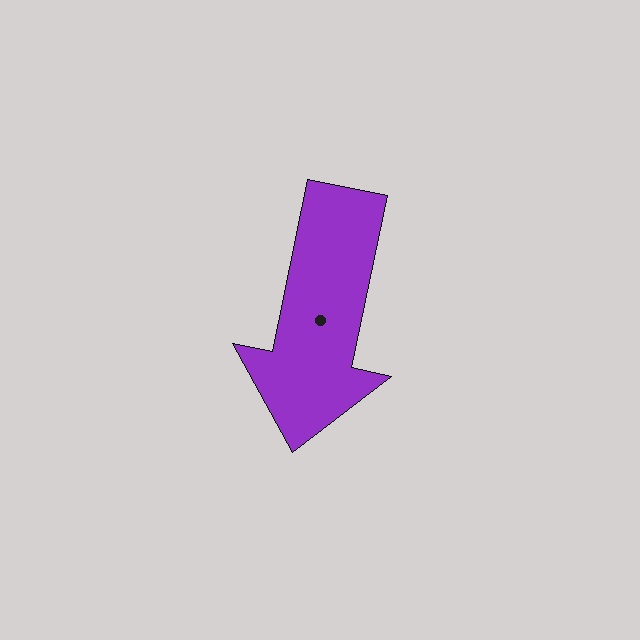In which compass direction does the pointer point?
South.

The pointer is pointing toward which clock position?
Roughly 6 o'clock.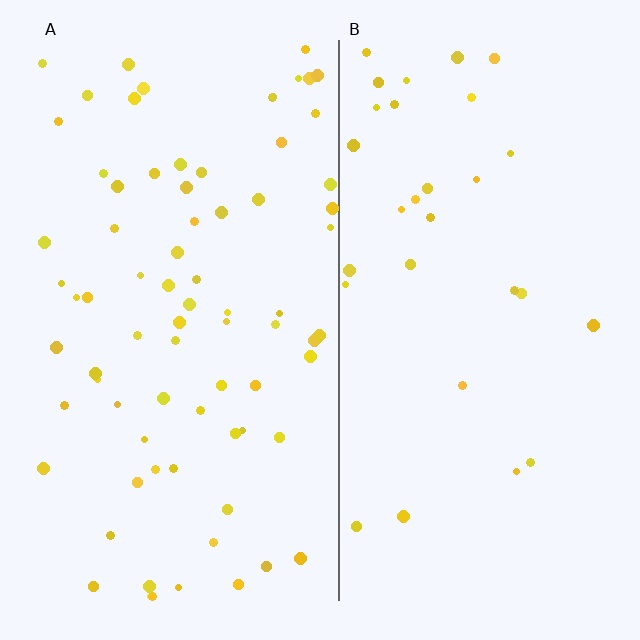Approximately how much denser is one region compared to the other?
Approximately 2.5× — region A over region B.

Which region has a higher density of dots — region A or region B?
A (the left).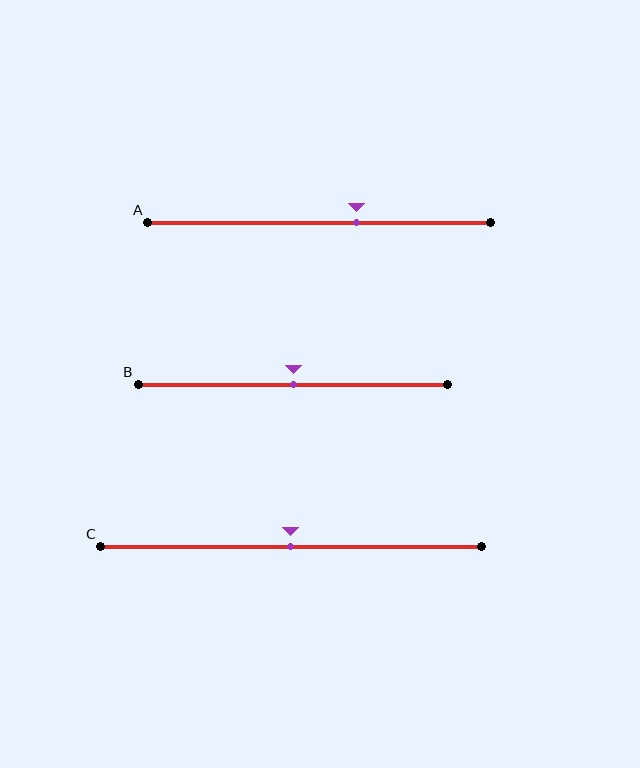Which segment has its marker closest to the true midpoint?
Segment B has its marker closest to the true midpoint.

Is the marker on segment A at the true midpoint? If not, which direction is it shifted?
No, the marker on segment A is shifted to the right by about 11% of the segment length.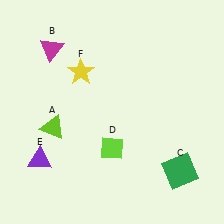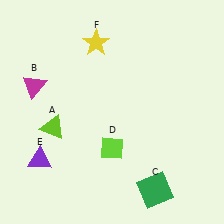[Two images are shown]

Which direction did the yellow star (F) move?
The yellow star (F) moved up.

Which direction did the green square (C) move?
The green square (C) moved left.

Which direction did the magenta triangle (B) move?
The magenta triangle (B) moved down.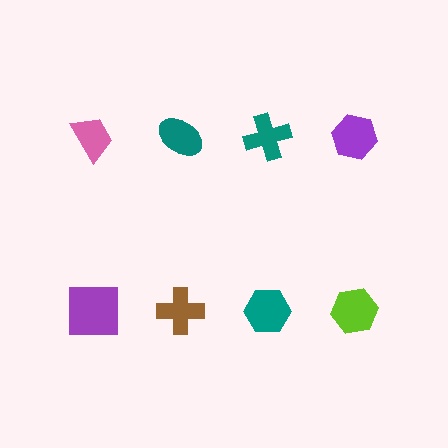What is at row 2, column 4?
A lime hexagon.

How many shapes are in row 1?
4 shapes.